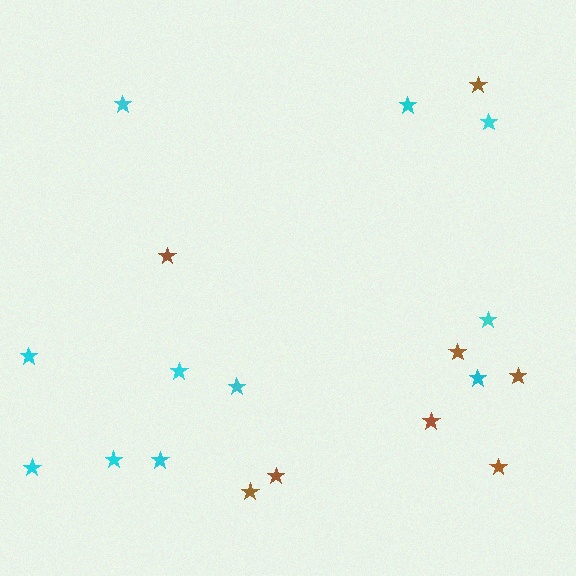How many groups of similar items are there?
There are 2 groups: one group of cyan stars (11) and one group of brown stars (8).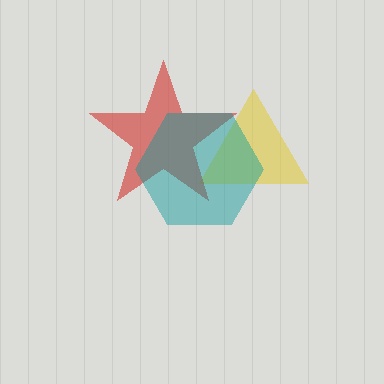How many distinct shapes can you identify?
There are 3 distinct shapes: a yellow triangle, a red star, a teal hexagon.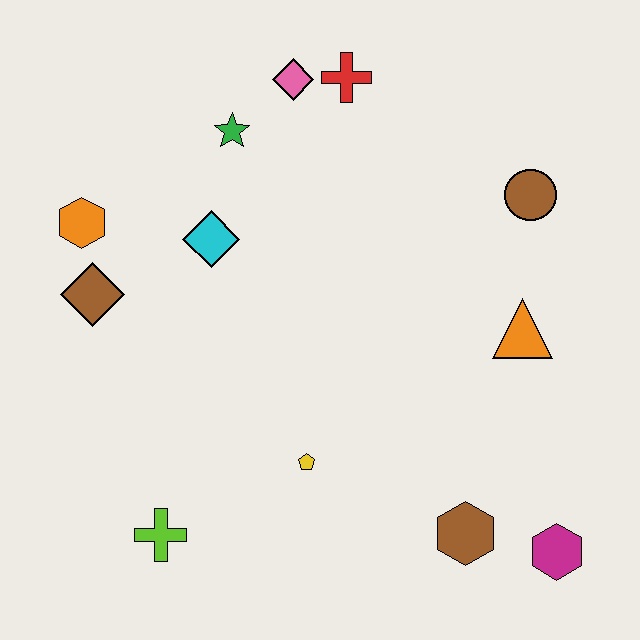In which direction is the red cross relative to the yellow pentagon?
The red cross is above the yellow pentagon.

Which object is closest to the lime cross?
The yellow pentagon is closest to the lime cross.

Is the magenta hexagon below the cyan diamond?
Yes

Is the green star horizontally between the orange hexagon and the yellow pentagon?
Yes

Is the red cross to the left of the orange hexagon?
No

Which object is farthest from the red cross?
The magenta hexagon is farthest from the red cross.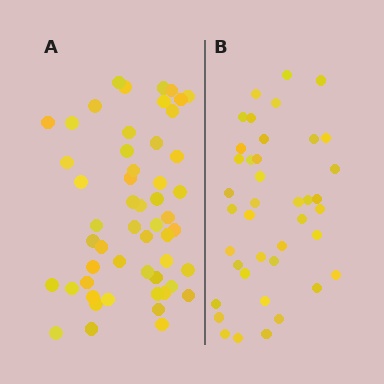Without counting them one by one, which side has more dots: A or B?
Region A (the left region) has more dots.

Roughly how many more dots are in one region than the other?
Region A has approximately 15 more dots than region B.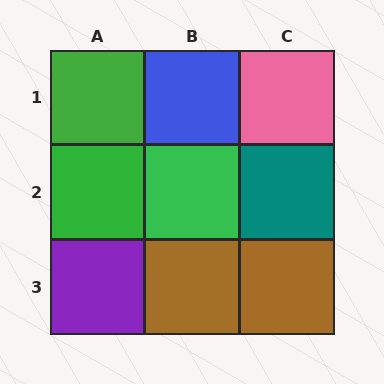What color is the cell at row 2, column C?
Teal.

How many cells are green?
3 cells are green.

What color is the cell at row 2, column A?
Green.